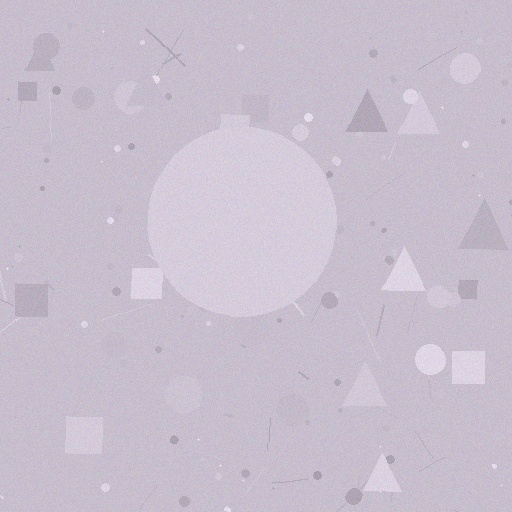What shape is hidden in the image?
A circle is hidden in the image.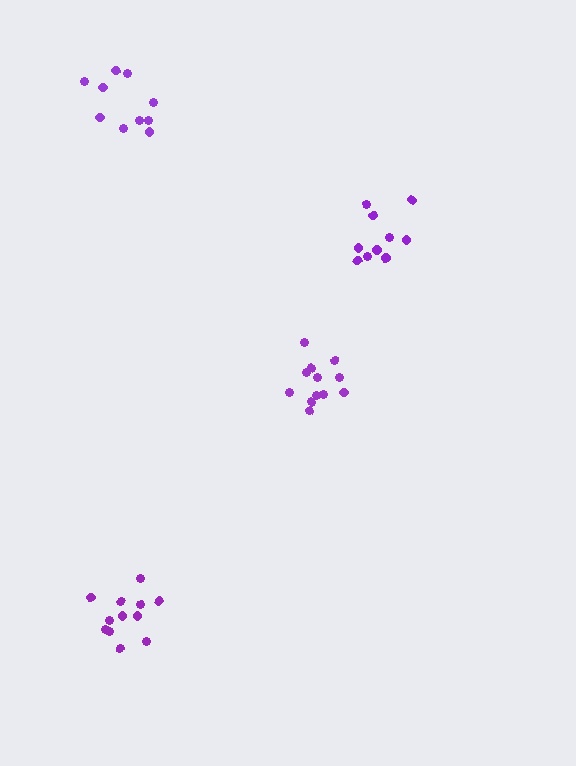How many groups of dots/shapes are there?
There are 4 groups.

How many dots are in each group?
Group 1: 10 dots, Group 2: 12 dots, Group 3: 12 dots, Group 4: 10 dots (44 total).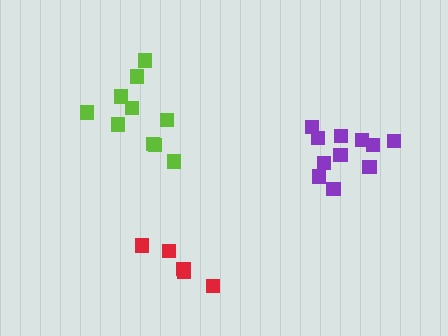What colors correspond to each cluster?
The clusters are colored: purple, lime, red.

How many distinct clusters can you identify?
There are 3 distinct clusters.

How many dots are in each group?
Group 1: 11 dots, Group 2: 10 dots, Group 3: 5 dots (26 total).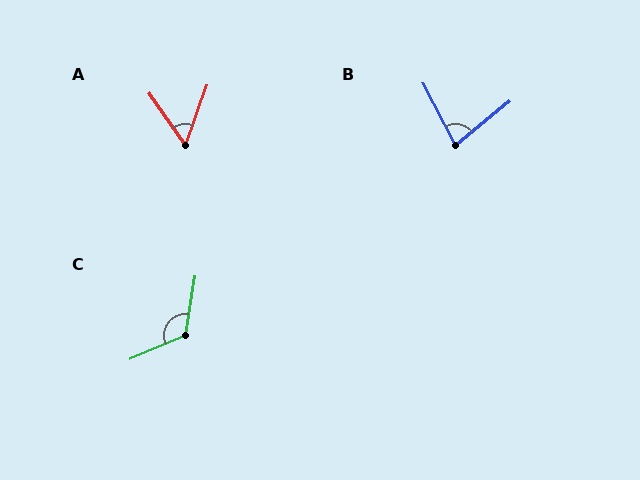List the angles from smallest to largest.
A (55°), B (78°), C (122°).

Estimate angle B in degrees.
Approximately 78 degrees.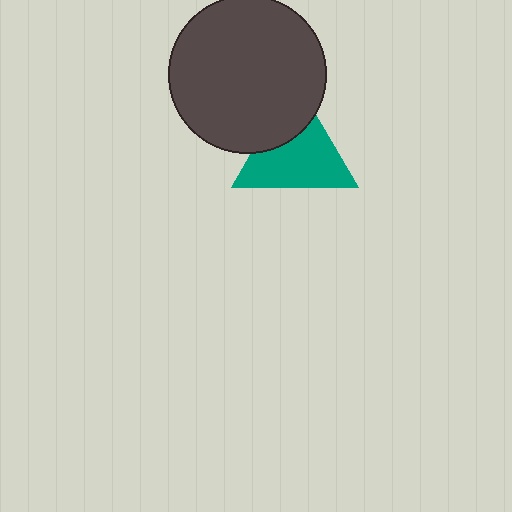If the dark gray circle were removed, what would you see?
You would see the complete teal triangle.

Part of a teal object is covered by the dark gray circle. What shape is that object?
It is a triangle.